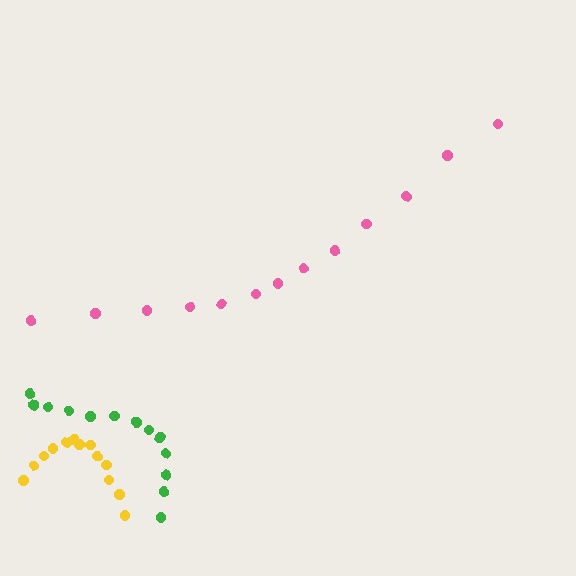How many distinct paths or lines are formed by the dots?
There are 3 distinct paths.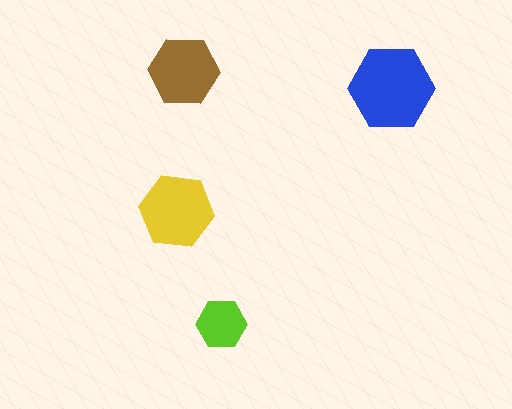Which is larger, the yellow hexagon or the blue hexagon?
The blue one.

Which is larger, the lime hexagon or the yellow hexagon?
The yellow one.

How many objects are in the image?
There are 4 objects in the image.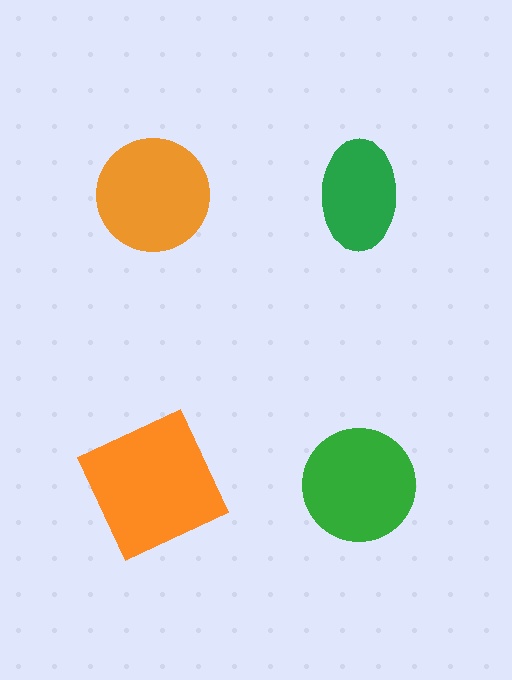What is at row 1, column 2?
A green ellipse.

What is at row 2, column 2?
A green circle.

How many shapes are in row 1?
2 shapes.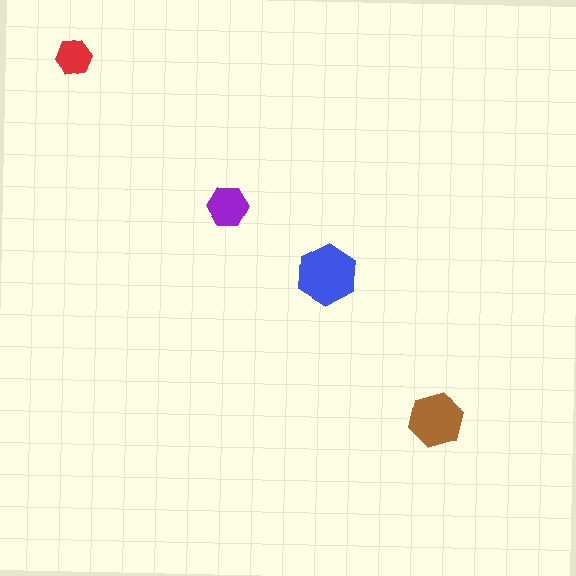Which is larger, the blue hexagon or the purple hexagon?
The blue one.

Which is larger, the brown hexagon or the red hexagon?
The brown one.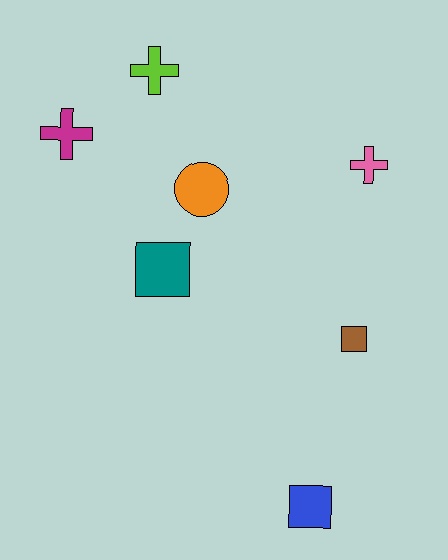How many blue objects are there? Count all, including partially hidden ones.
There is 1 blue object.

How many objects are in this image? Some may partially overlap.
There are 7 objects.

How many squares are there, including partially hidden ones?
There are 3 squares.